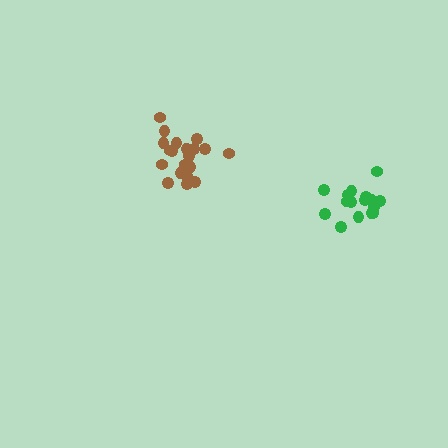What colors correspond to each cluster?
The clusters are colored: green, brown.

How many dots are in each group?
Group 1: 16 dots, Group 2: 21 dots (37 total).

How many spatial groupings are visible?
There are 2 spatial groupings.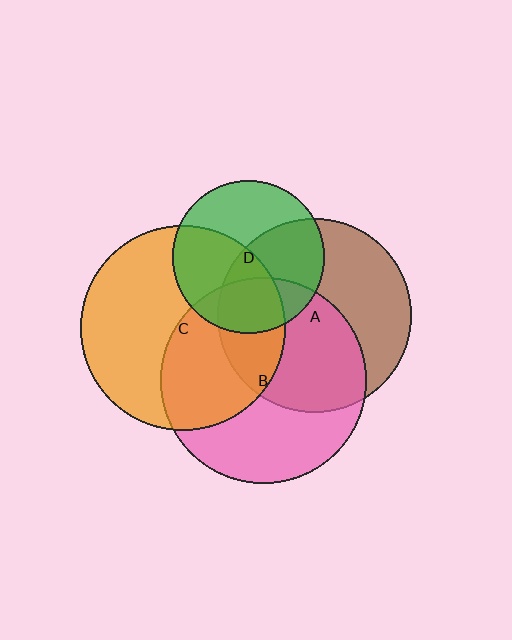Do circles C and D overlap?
Yes.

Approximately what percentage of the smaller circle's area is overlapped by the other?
Approximately 45%.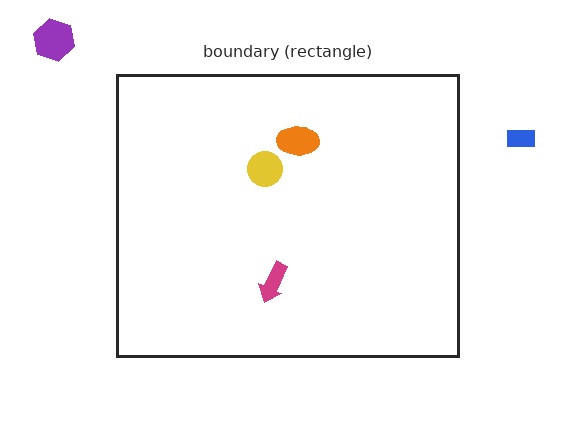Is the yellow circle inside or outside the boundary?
Inside.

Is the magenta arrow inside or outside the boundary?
Inside.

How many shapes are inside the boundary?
3 inside, 2 outside.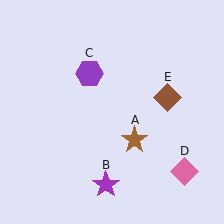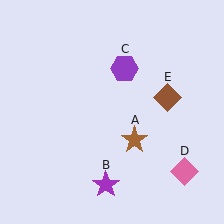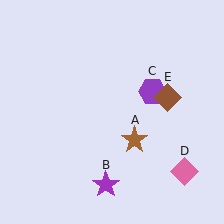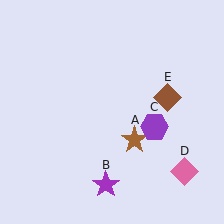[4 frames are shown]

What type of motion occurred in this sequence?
The purple hexagon (object C) rotated clockwise around the center of the scene.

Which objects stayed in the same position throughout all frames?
Brown star (object A) and purple star (object B) and pink diamond (object D) and brown diamond (object E) remained stationary.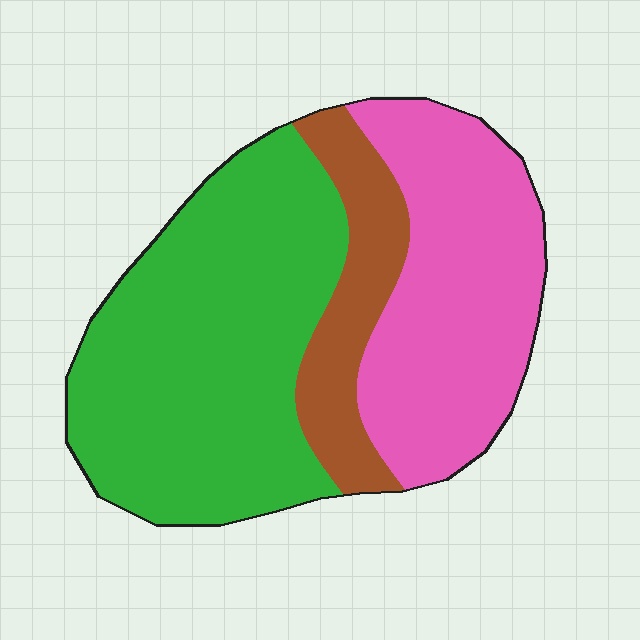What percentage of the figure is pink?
Pink takes up about one third (1/3) of the figure.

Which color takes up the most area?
Green, at roughly 50%.